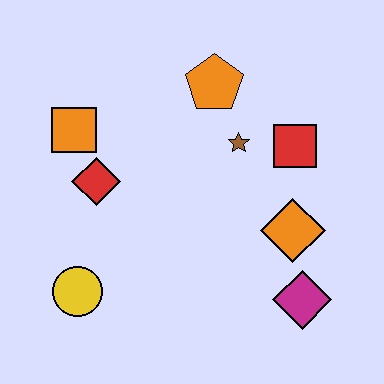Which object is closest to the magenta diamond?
The orange diamond is closest to the magenta diamond.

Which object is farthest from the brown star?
The yellow circle is farthest from the brown star.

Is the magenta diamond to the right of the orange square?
Yes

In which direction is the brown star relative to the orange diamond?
The brown star is above the orange diamond.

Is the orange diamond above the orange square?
No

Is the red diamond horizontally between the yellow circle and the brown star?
Yes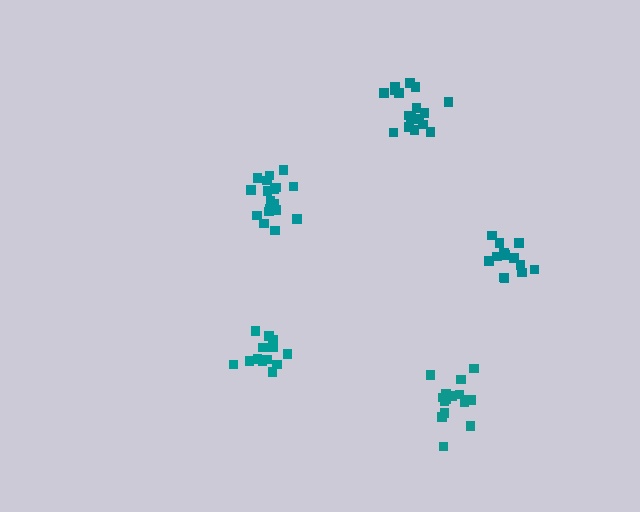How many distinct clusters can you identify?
There are 5 distinct clusters.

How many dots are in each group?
Group 1: 13 dots, Group 2: 18 dots, Group 3: 13 dots, Group 4: 17 dots, Group 5: 18 dots (79 total).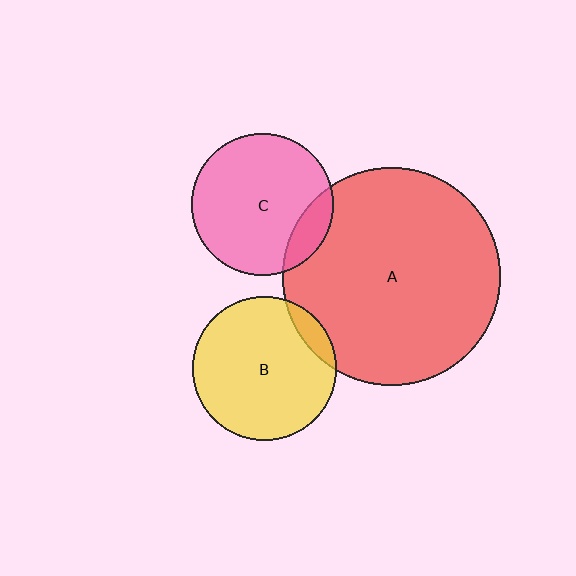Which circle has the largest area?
Circle A (red).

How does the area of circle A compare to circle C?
Approximately 2.3 times.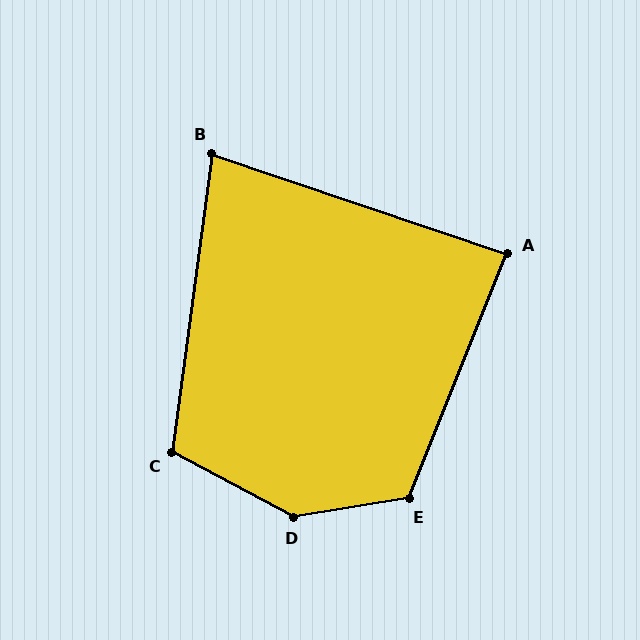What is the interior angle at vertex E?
Approximately 121 degrees (obtuse).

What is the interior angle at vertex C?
Approximately 110 degrees (obtuse).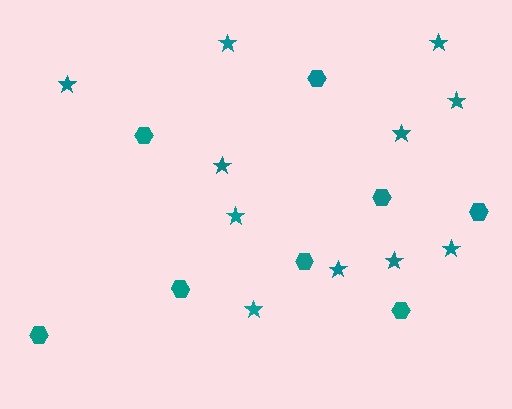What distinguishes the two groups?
There are 2 groups: one group of stars (11) and one group of hexagons (8).